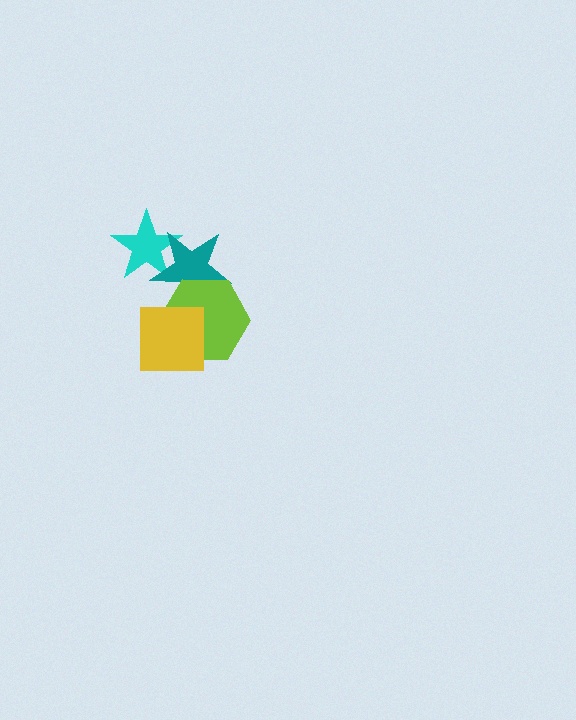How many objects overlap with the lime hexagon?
2 objects overlap with the lime hexagon.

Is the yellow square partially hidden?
No, no other shape covers it.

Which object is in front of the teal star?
The lime hexagon is in front of the teal star.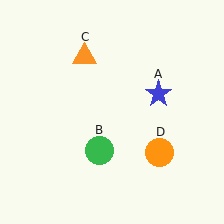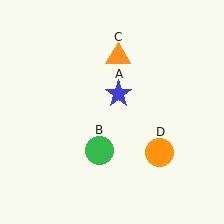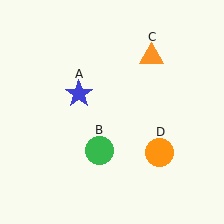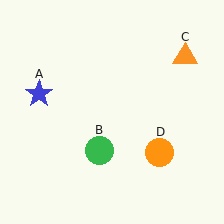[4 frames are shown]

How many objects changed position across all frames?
2 objects changed position: blue star (object A), orange triangle (object C).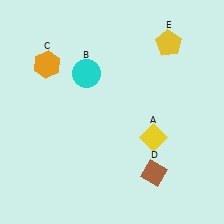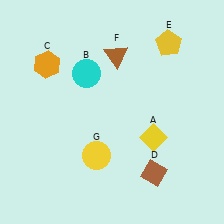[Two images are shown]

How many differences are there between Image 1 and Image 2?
There are 2 differences between the two images.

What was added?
A brown triangle (F), a yellow circle (G) were added in Image 2.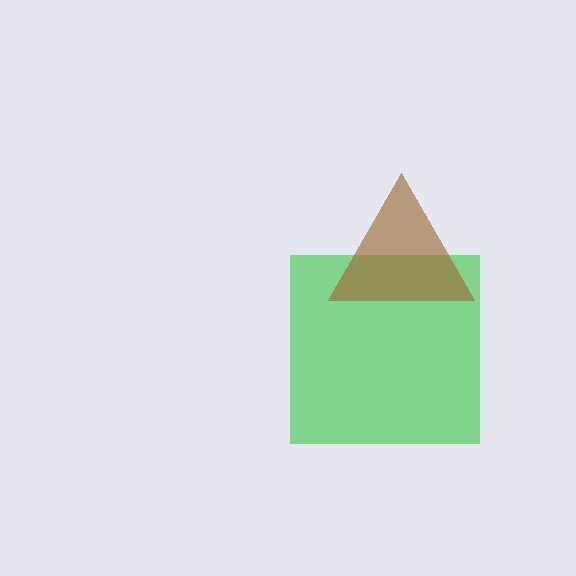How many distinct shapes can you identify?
There are 2 distinct shapes: a green square, a brown triangle.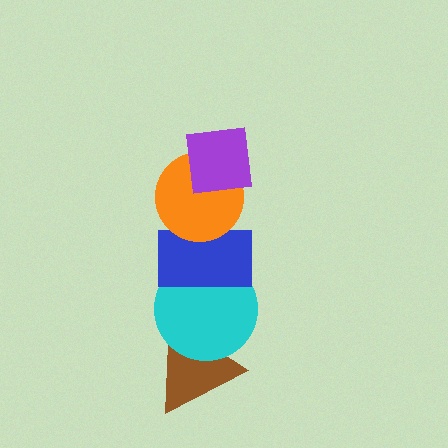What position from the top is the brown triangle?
The brown triangle is 5th from the top.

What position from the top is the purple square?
The purple square is 1st from the top.